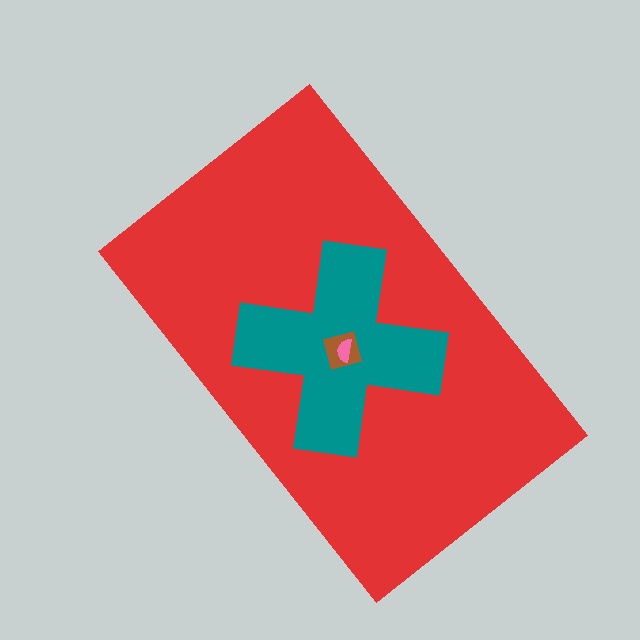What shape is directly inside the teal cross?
The brown square.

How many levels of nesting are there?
4.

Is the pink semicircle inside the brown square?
Yes.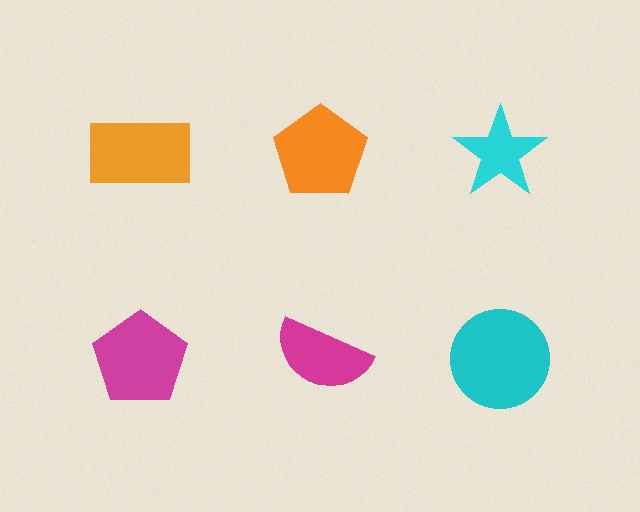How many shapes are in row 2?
3 shapes.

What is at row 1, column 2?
An orange pentagon.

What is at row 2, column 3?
A cyan circle.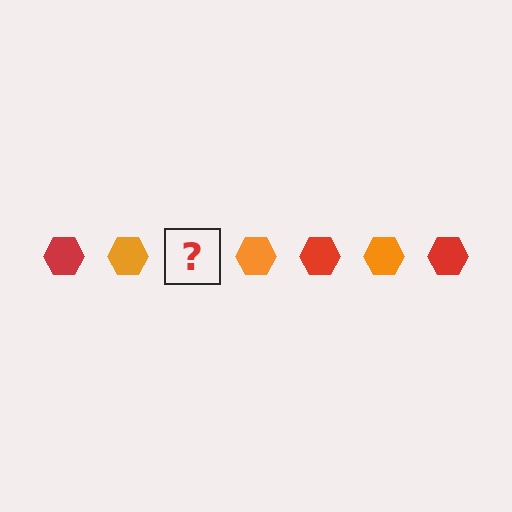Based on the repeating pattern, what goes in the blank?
The blank should be a red hexagon.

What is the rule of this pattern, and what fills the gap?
The rule is that the pattern cycles through red, orange hexagons. The gap should be filled with a red hexagon.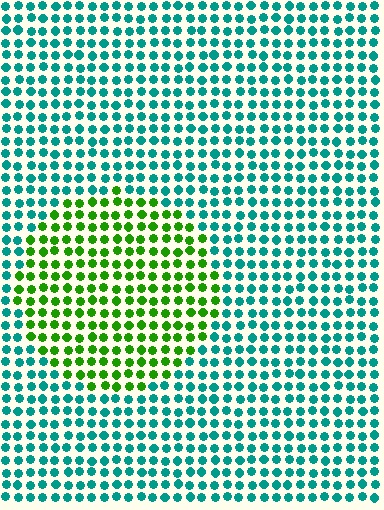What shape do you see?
I see a circle.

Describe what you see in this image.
The image is filled with small teal elements in a uniform arrangement. A circle-shaped region is visible where the elements are tinted to a slightly different hue, forming a subtle color boundary.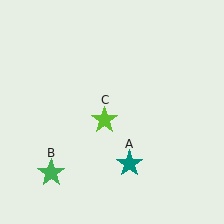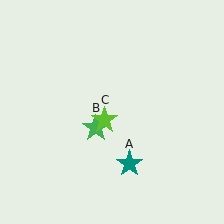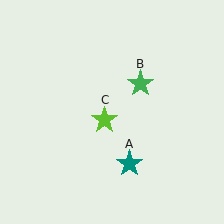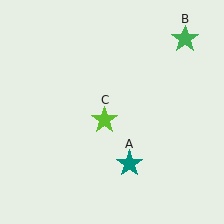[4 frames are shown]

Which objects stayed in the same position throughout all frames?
Teal star (object A) and lime star (object C) remained stationary.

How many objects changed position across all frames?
1 object changed position: green star (object B).